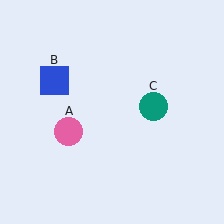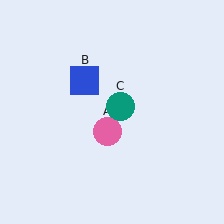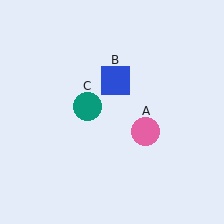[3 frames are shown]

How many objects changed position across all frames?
3 objects changed position: pink circle (object A), blue square (object B), teal circle (object C).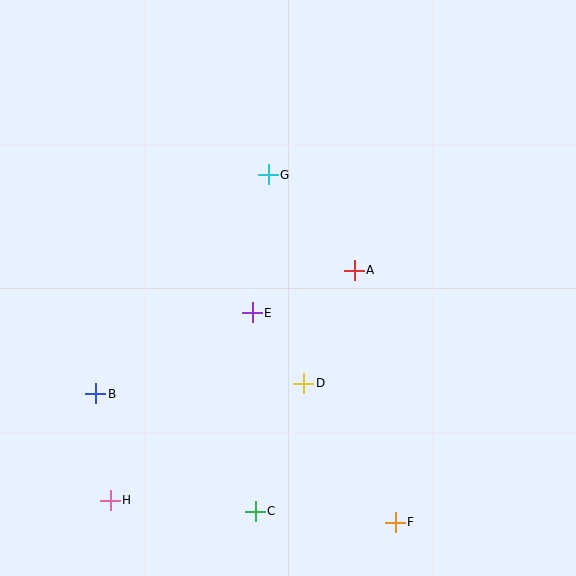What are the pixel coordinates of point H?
Point H is at (110, 500).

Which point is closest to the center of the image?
Point E at (252, 313) is closest to the center.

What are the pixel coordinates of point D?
Point D is at (304, 383).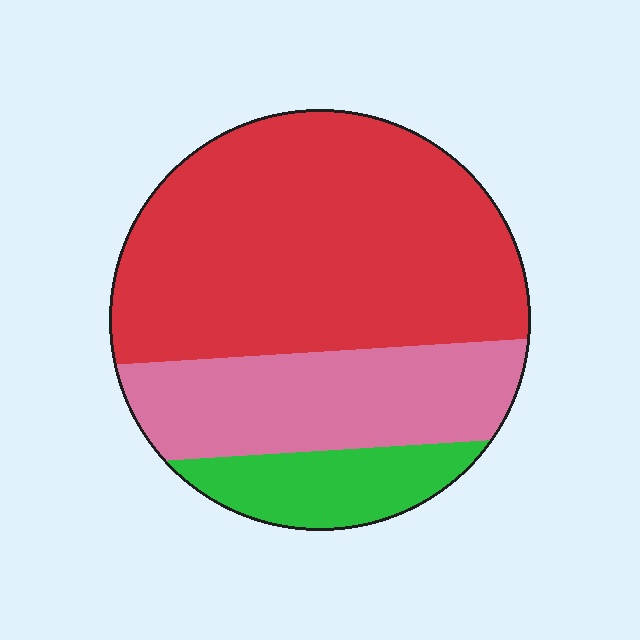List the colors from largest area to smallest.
From largest to smallest: red, pink, green.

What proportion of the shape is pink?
Pink covers around 25% of the shape.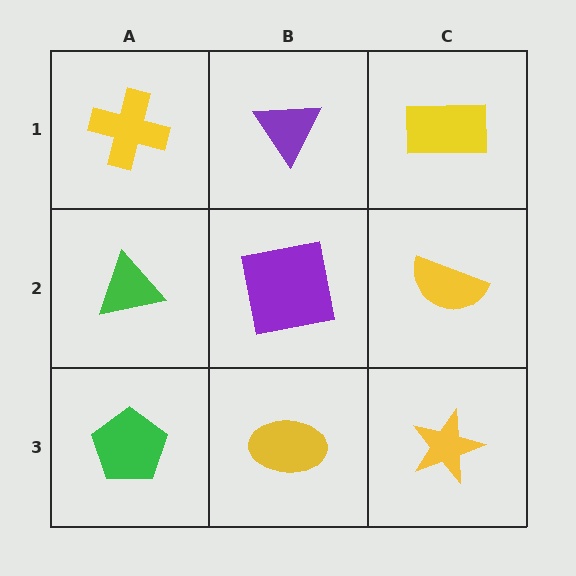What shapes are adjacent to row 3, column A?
A green triangle (row 2, column A), a yellow ellipse (row 3, column B).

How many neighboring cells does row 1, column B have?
3.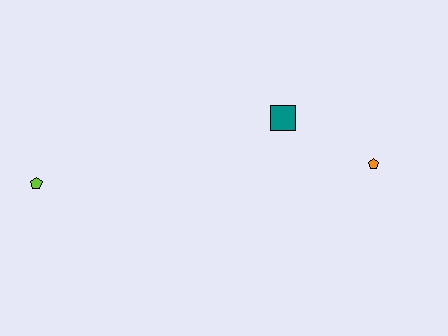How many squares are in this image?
There is 1 square.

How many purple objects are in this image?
There are no purple objects.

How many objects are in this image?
There are 3 objects.